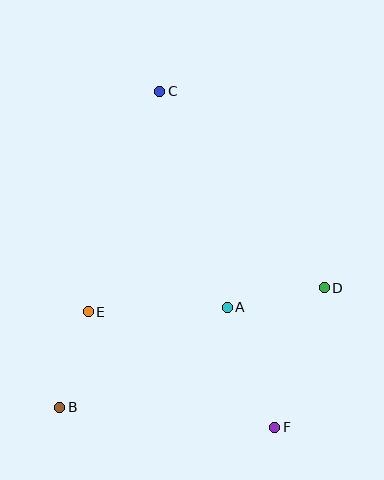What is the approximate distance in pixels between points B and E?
The distance between B and E is approximately 100 pixels.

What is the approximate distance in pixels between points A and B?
The distance between A and B is approximately 195 pixels.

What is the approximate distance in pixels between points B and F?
The distance between B and F is approximately 216 pixels.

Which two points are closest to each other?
Points A and D are closest to each other.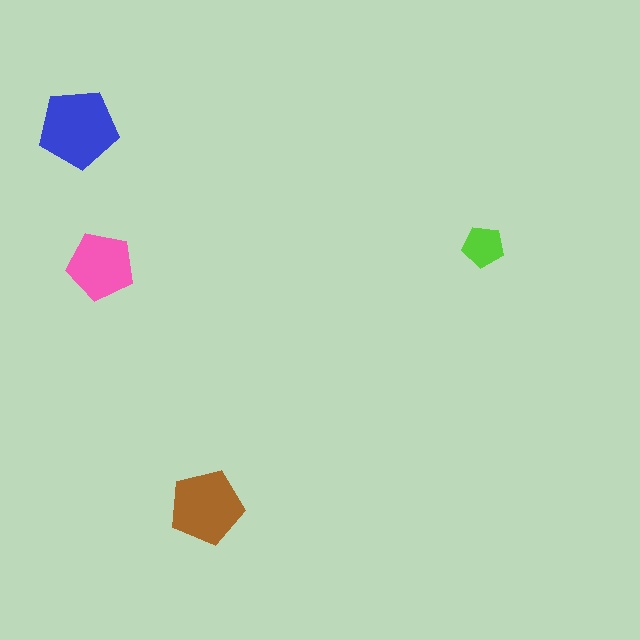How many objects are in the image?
There are 4 objects in the image.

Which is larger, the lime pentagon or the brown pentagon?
The brown one.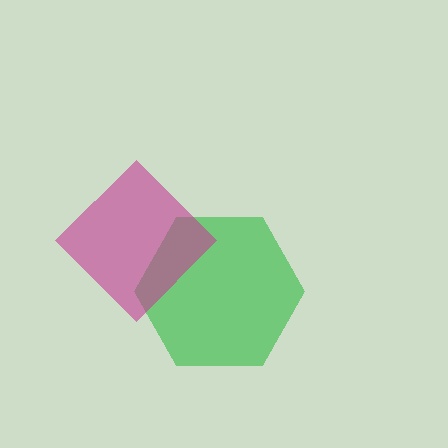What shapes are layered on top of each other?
The layered shapes are: a green hexagon, a magenta diamond.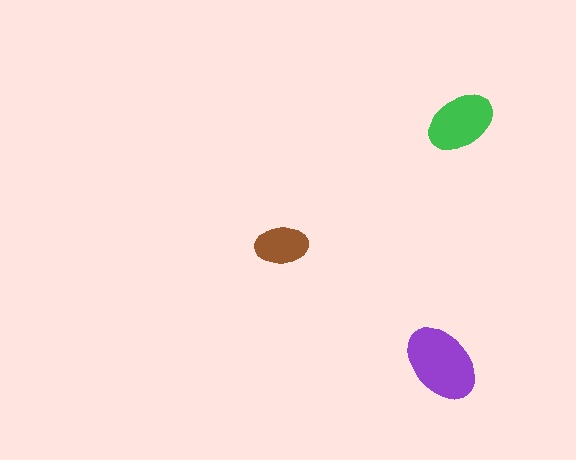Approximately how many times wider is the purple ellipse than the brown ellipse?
About 1.5 times wider.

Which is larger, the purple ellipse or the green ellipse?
The purple one.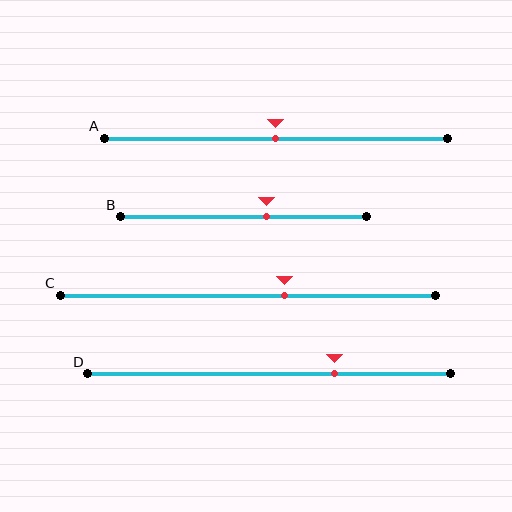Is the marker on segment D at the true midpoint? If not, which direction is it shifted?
No, the marker on segment D is shifted to the right by about 18% of the segment length.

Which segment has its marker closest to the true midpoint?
Segment A has its marker closest to the true midpoint.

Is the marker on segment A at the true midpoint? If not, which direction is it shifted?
Yes, the marker on segment A is at the true midpoint.